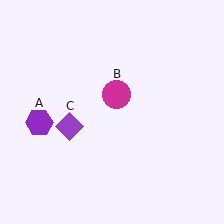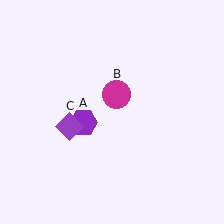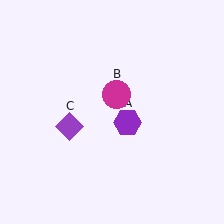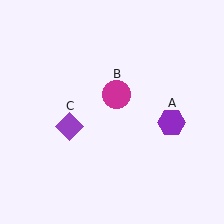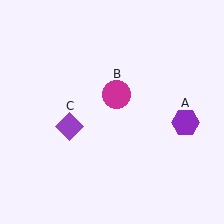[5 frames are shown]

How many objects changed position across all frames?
1 object changed position: purple hexagon (object A).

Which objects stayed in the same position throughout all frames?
Magenta circle (object B) and purple diamond (object C) remained stationary.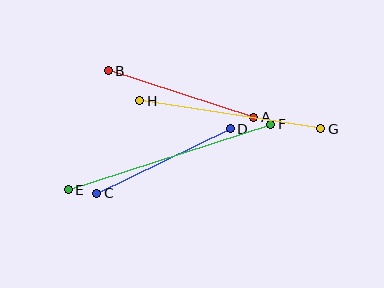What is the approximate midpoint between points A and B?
The midpoint is at approximately (181, 94) pixels.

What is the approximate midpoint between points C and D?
The midpoint is at approximately (164, 161) pixels.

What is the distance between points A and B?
The distance is approximately 153 pixels.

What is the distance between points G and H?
The distance is approximately 183 pixels.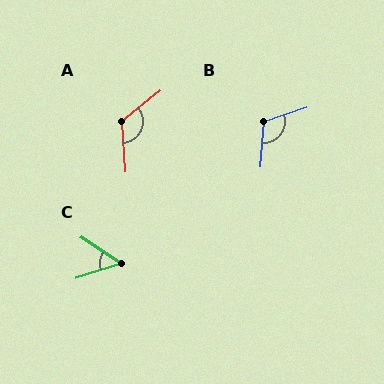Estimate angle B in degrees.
Approximately 112 degrees.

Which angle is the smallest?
C, at approximately 51 degrees.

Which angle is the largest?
A, at approximately 125 degrees.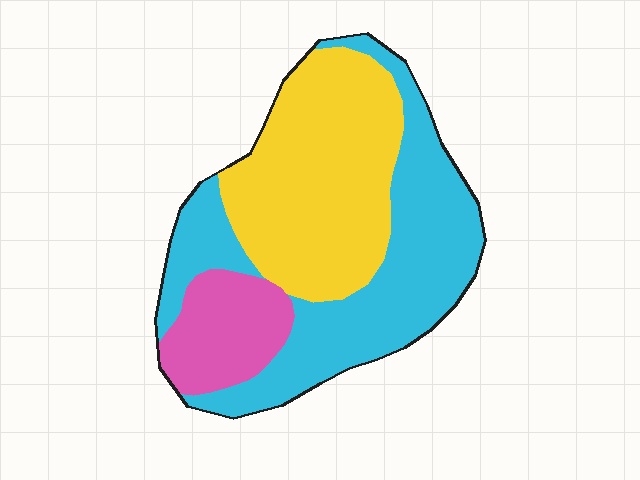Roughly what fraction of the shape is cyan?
Cyan takes up between a quarter and a half of the shape.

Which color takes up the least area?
Pink, at roughly 15%.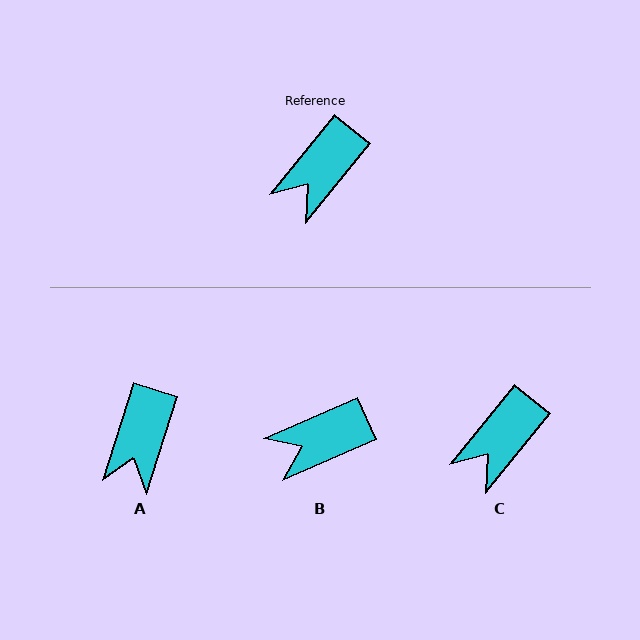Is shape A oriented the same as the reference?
No, it is off by about 21 degrees.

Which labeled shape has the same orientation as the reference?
C.